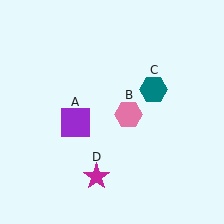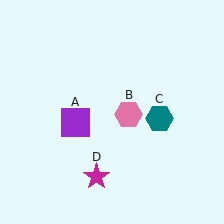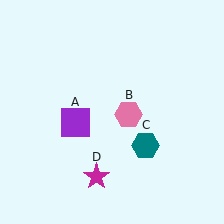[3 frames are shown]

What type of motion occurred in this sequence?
The teal hexagon (object C) rotated clockwise around the center of the scene.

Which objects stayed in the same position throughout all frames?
Purple square (object A) and pink hexagon (object B) and magenta star (object D) remained stationary.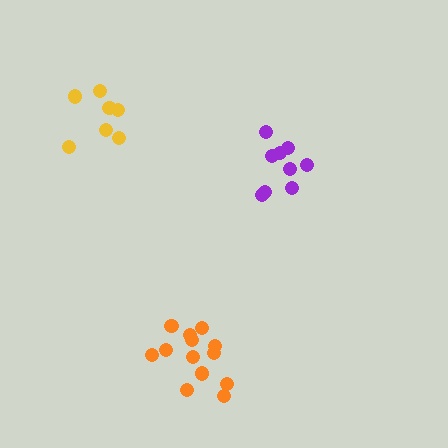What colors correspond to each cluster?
The clusters are colored: yellow, orange, purple.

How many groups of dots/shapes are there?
There are 3 groups.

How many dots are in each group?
Group 1: 7 dots, Group 2: 13 dots, Group 3: 9 dots (29 total).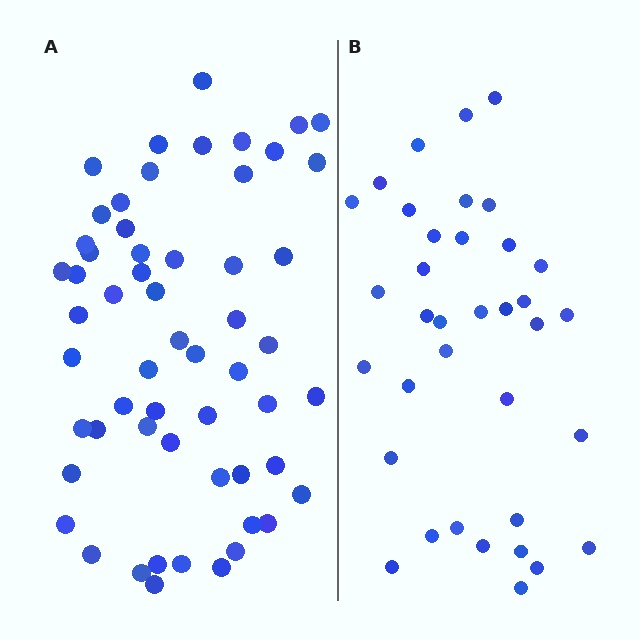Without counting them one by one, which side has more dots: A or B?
Region A (the left region) has more dots.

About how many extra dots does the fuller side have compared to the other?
Region A has approximately 20 more dots than region B.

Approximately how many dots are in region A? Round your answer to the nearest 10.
About 60 dots. (The exact count is 57, which rounds to 60.)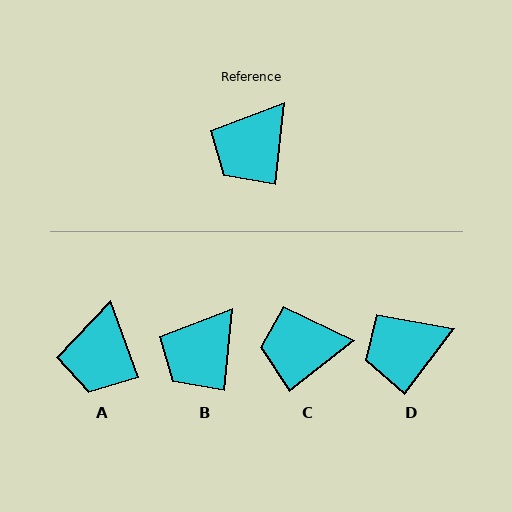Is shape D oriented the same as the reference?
No, it is off by about 31 degrees.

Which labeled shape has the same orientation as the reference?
B.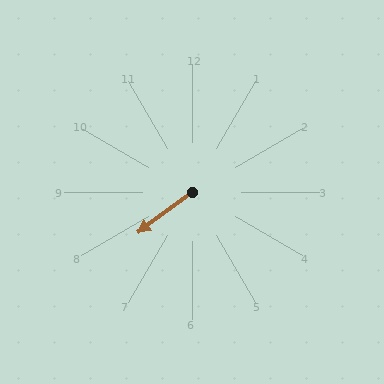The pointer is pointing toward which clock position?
Roughly 8 o'clock.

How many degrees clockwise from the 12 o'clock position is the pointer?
Approximately 234 degrees.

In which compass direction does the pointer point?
Southwest.